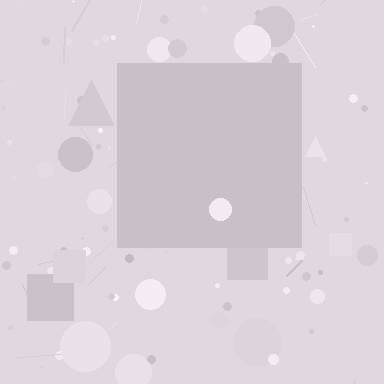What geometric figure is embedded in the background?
A square is embedded in the background.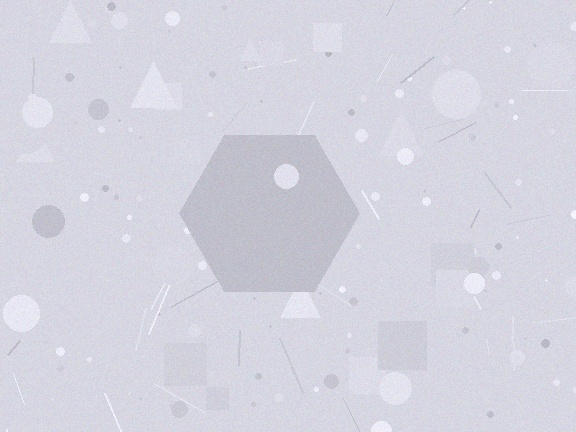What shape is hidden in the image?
A hexagon is hidden in the image.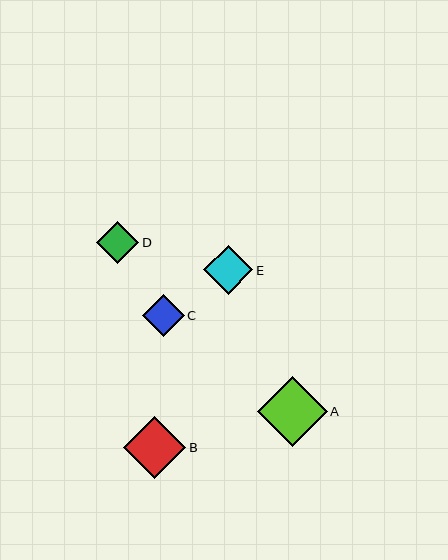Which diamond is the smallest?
Diamond D is the smallest with a size of approximately 42 pixels.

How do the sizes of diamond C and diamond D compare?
Diamond C and diamond D are approximately the same size.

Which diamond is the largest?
Diamond A is the largest with a size of approximately 70 pixels.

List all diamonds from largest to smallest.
From largest to smallest: A, B, E, C, D.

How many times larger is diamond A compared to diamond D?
Diamond A is approximately 1.7 times the size of diamond D.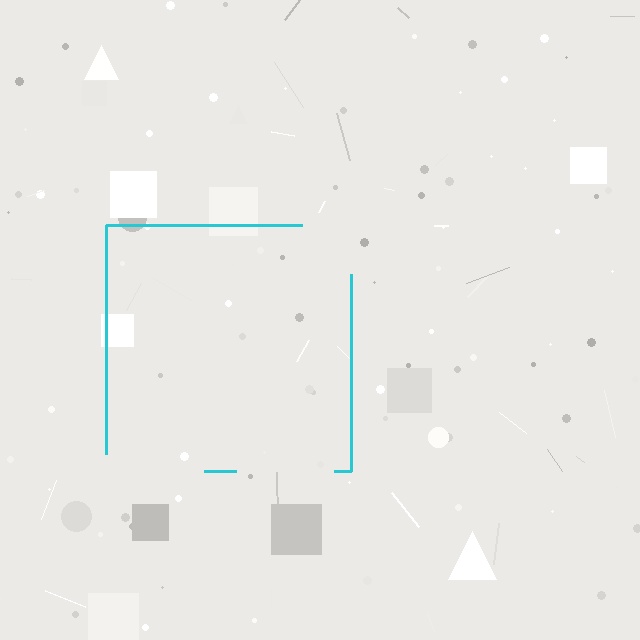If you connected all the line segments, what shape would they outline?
They would outline a square.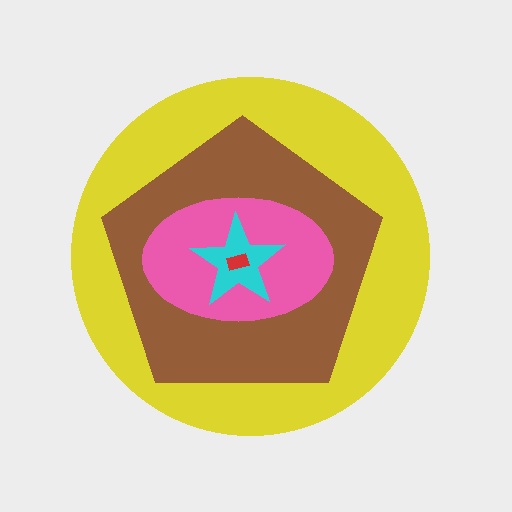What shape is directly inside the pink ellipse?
The cyan star.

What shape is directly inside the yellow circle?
The brown pentagon.